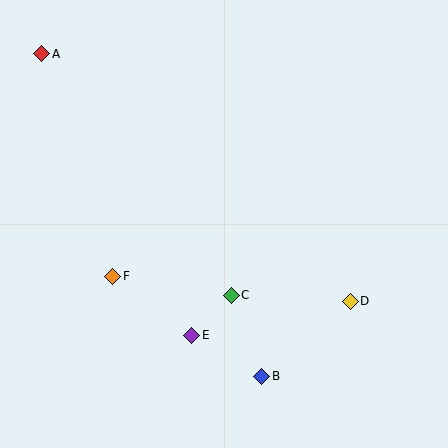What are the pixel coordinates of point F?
Point F is at (113, 276).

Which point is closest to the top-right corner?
Point D is closest to the top-right corner.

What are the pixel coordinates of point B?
Point B is at (262, 376).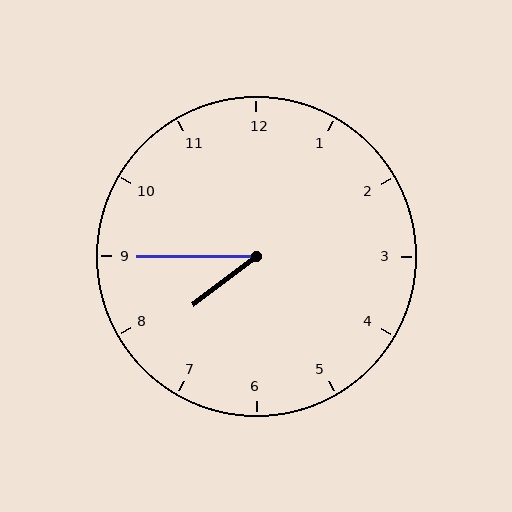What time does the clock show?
7:45.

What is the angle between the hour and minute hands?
Approximately 38 degrees.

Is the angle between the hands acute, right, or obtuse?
It is acute.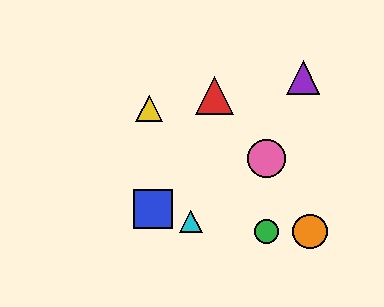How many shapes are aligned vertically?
2 shapes (the green circle, the pink circle) are aligned vertically.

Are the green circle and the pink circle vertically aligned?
Yes, both are at x≈266.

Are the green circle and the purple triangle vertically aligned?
No, the green circle is at x≈266 and the purple triangle is at x≈303.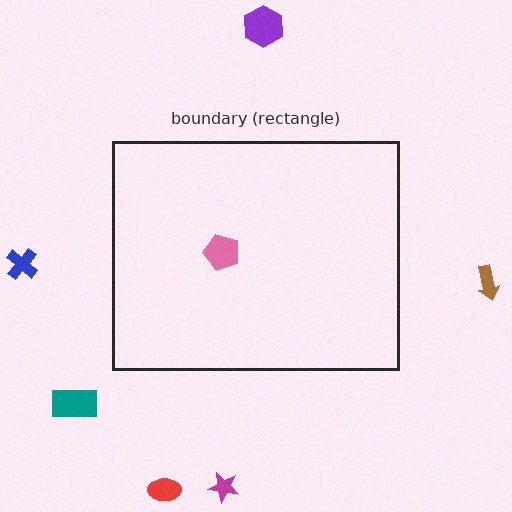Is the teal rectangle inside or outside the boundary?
Outside.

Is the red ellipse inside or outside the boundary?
Outside.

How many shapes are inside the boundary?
1 inside, 6 outside.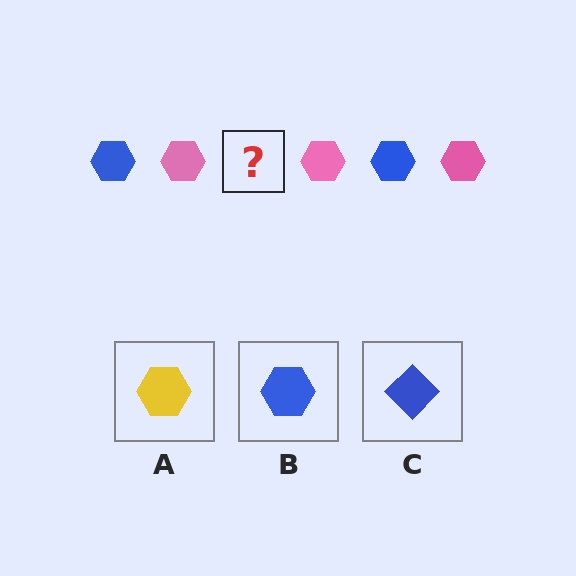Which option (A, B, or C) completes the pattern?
B.